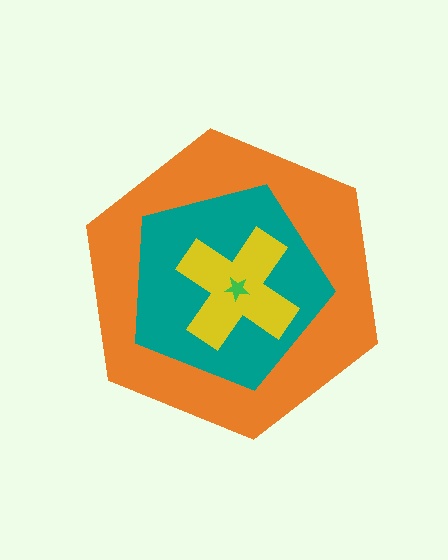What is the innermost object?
The green star.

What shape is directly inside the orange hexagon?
The teal pentagon.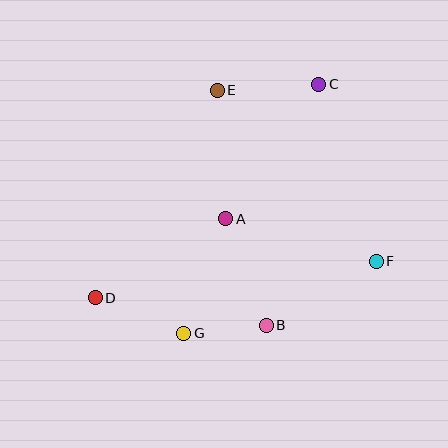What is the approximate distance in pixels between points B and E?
The distance between B and E is approximately 240 pixels.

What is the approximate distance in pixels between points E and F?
The distance between E and F is approximately 233 pixels.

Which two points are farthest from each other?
Points C and D are farthest from each other.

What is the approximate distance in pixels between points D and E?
The distance between D and E is approximately 241 pixels.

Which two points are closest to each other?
Points B and G are closest to each other.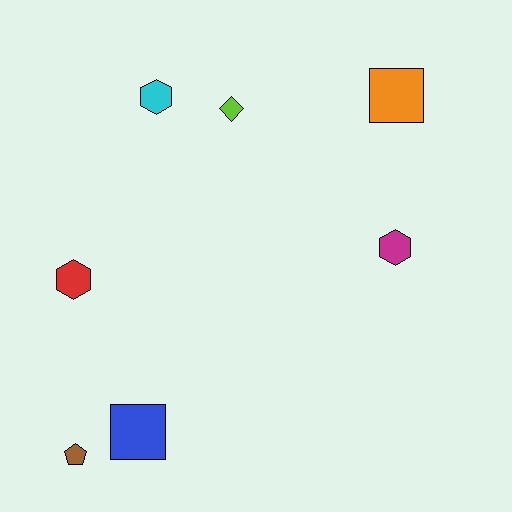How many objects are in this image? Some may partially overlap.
There are 7 objects.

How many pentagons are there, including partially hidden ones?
There is 1 pentagon.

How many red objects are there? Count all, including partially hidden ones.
There is 1 red object.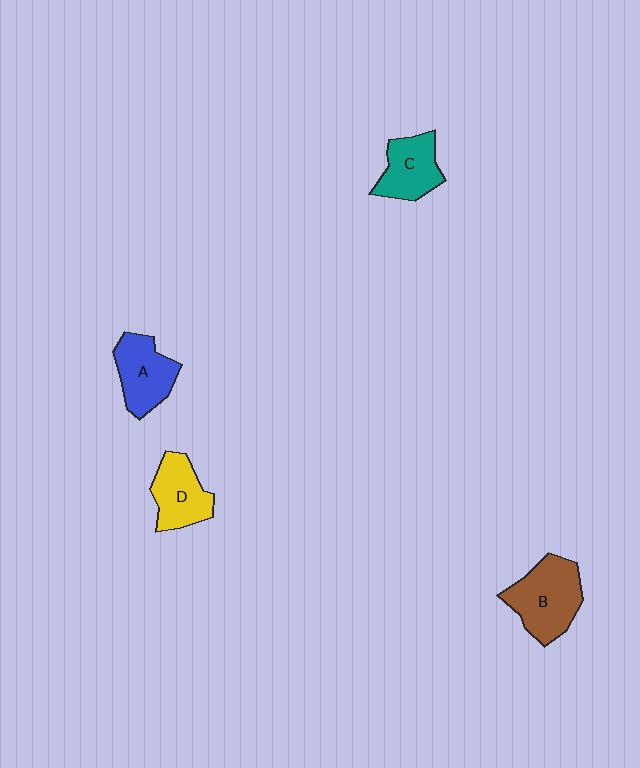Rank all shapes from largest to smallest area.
From largest to smallest: B (brown), A (blue), D (yellow), C (teal).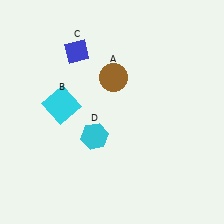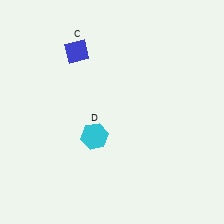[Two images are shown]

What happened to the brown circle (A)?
The brown circle (A) was removed in Image 2. It was in the top-right area of Image 1.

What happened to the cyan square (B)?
The cyan square (B) was removed in Image 2. It was in the top-left area of Image 1.